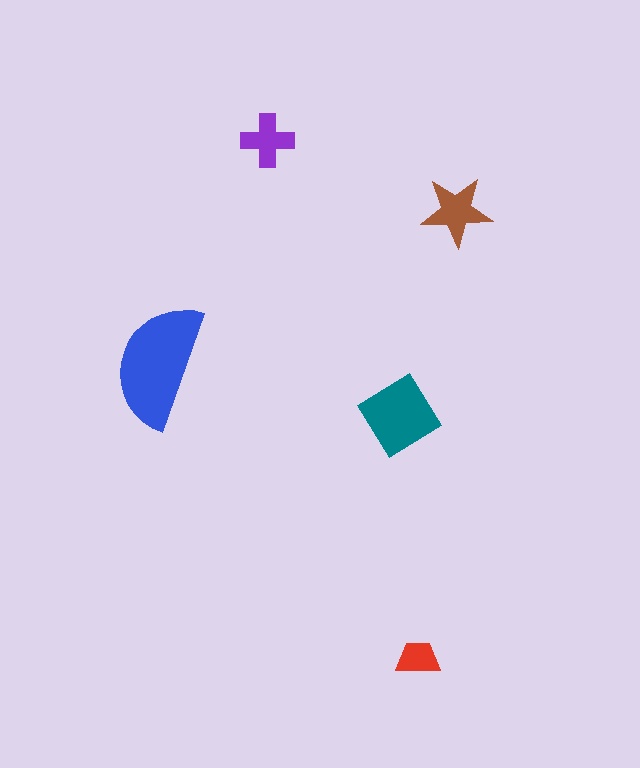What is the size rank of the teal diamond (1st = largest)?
2nd.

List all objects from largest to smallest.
The blue semicircle, the teal diamond, the brown star, the purple cross, the red trapezoid.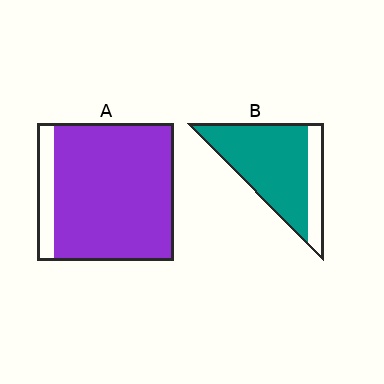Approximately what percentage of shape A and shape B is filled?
A is approximately 90% and B is approximately 80%.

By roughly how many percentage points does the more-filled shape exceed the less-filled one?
By roughly 10 percentage points (A over B).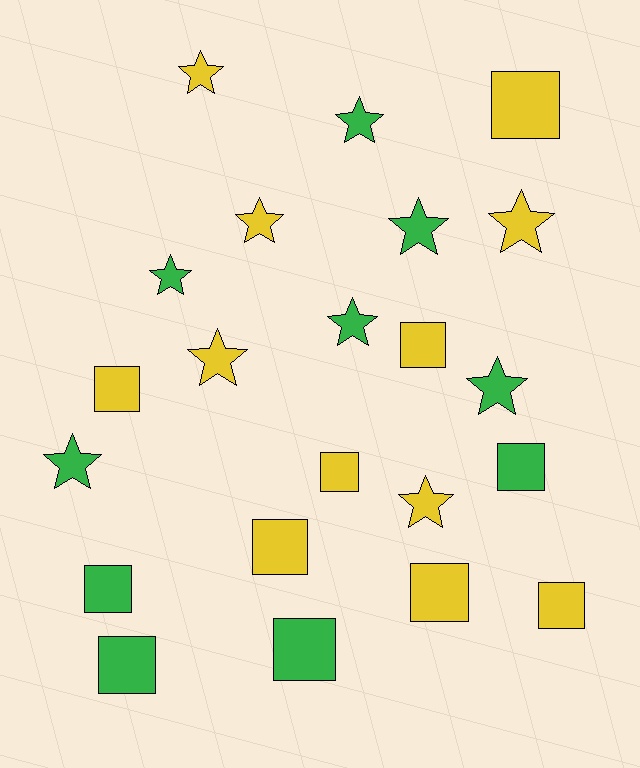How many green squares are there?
There are 4 green squares.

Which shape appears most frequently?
Star, with 11 objects.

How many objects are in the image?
There are 22 objects.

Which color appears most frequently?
Yellow, with 12 objects.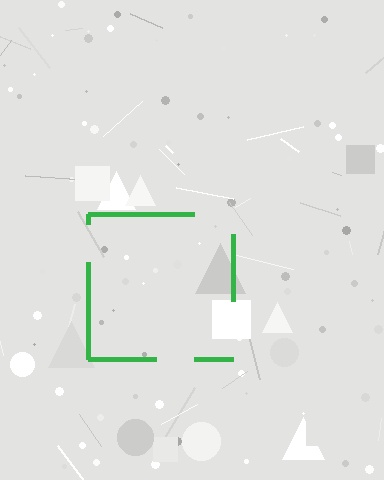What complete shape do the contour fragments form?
The contour fragments form a square.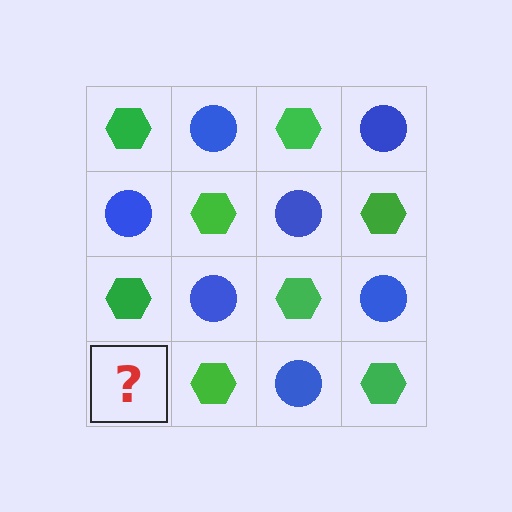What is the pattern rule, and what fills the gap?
The rule is that it alternates green hexagon and blue circle in a checkerboard pattern. The gap should be filled with a blue circle.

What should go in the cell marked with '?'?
The missing cell should contain a blue circle.